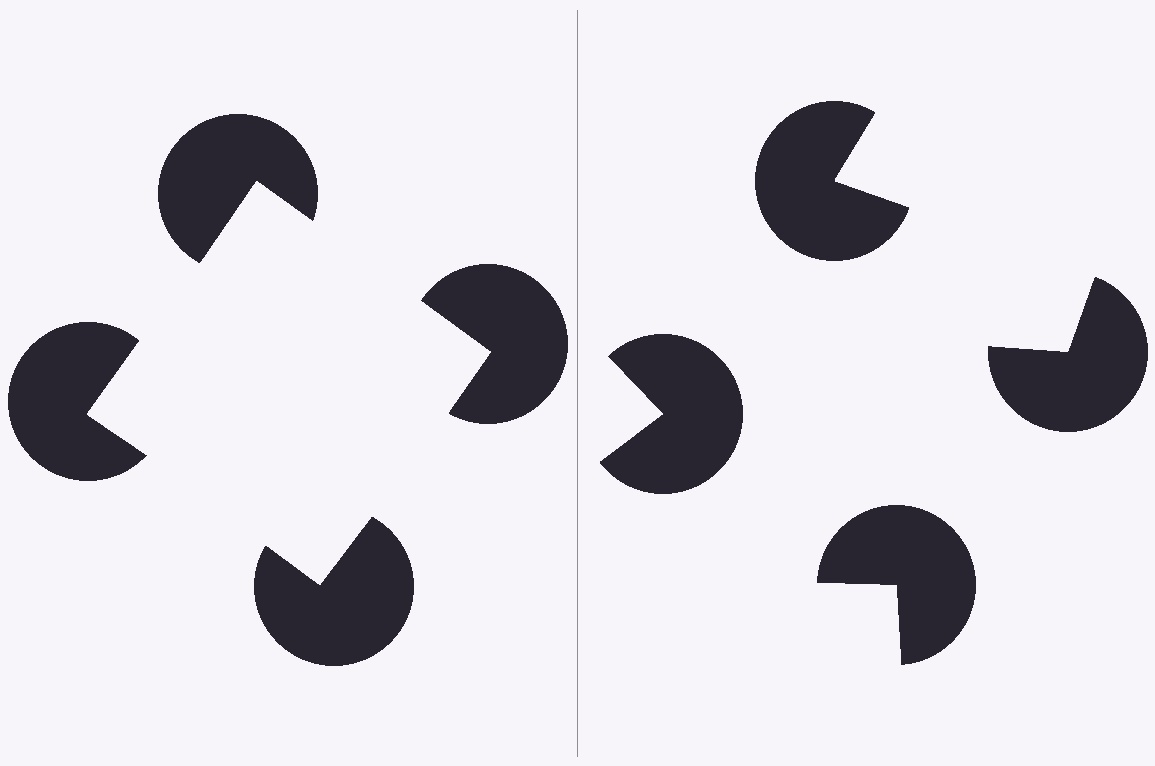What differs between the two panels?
The pac-man discs are positioned identically on both sides; only the wedge orientations differ. On the left they align to a square; on the right they are misaligned.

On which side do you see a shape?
An illusory square appears on the left side. On the right side the wedge cuts are rotated, so no coherent shape forms.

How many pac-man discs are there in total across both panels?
8 — 4 on each side.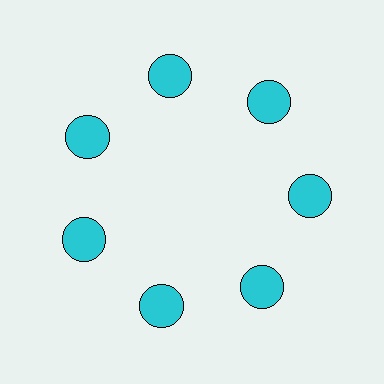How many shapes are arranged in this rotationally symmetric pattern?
There are 7 shapes, arranged in 7 groups of 1.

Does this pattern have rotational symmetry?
Yes, this pattern has 7-fold rotational symmetry. It looks the same after rotating 51 degrees around the center.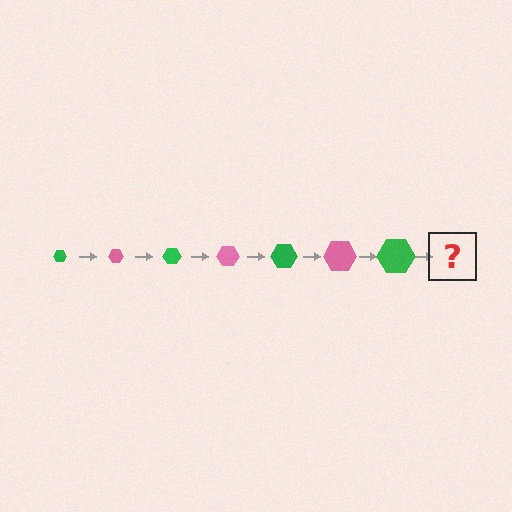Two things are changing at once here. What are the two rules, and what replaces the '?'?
The two rules are that the hexagon grows larger each step and the color cycles through green and pink. The '?' should be a pink hexagon, larger than the previous one.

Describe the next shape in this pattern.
It should be a pink hexagon, larger than the previous one.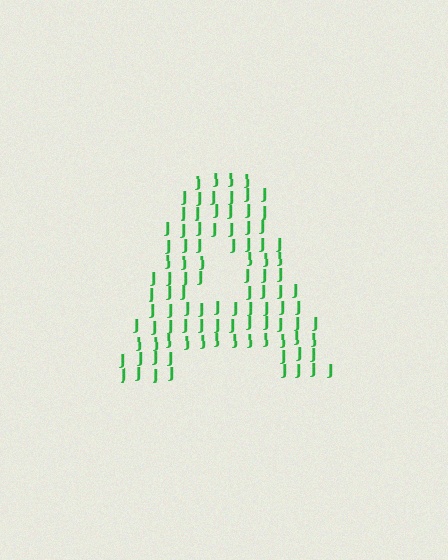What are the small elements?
The small elements are letter J's.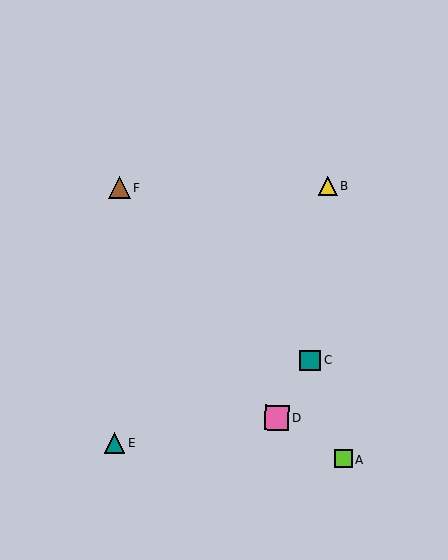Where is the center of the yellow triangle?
The center of the yellow triangle is at (328, 186).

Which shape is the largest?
The pink square (labeled D) is the largest.